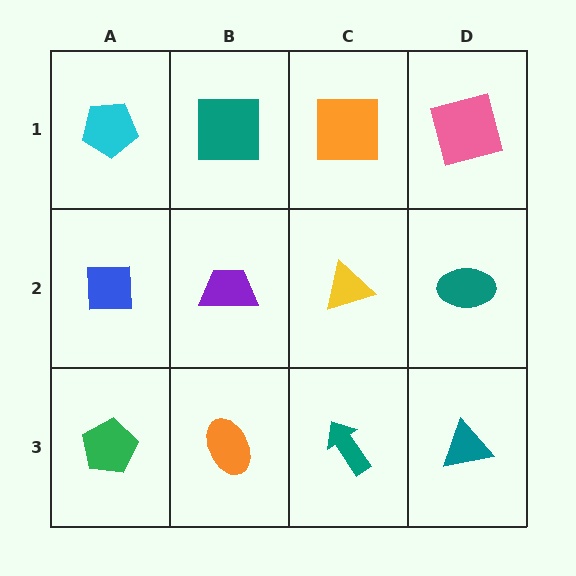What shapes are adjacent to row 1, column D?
A teal ellipse (row 2, column D), an orange square (row 1, column C).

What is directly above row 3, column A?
A blue square.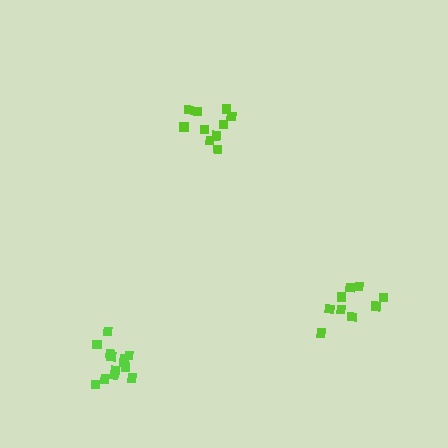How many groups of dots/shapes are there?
There are 3 groups.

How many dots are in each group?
Group 1: 9 dots, Group 2: 14 dots, Group 3: 10 dots (33 total).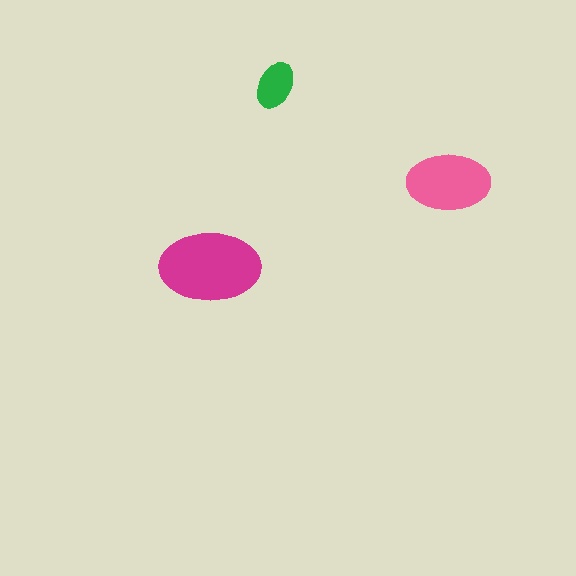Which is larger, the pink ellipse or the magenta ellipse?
The magenta one.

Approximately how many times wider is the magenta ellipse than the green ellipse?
About 2 times wider.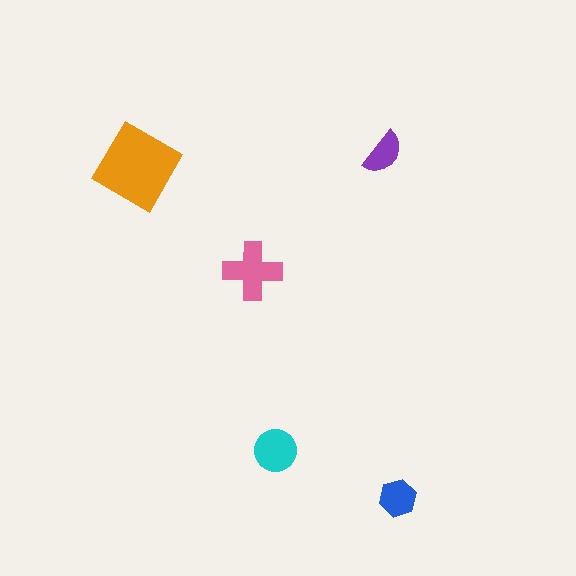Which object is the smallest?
The purple semicircle.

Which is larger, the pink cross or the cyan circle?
The pink cross.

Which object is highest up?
The purple semicircle is topmost.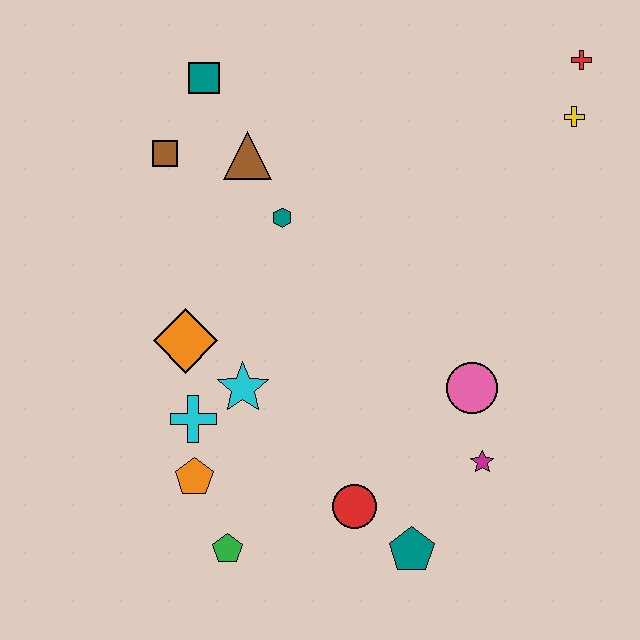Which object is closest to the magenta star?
The pink circle is closest to the magenta star.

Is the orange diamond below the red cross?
Yes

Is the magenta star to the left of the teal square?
No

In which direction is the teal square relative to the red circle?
The teal square is above the red circle.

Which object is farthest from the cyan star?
The red cross is farthest from the cyan star.